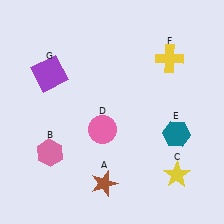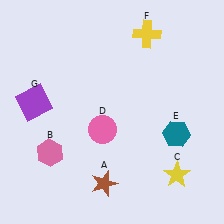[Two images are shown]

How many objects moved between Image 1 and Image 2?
2 objects moved between the two images.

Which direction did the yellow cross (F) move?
The yellow cross (F) moved up.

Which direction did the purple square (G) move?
The purple square (G) moved down.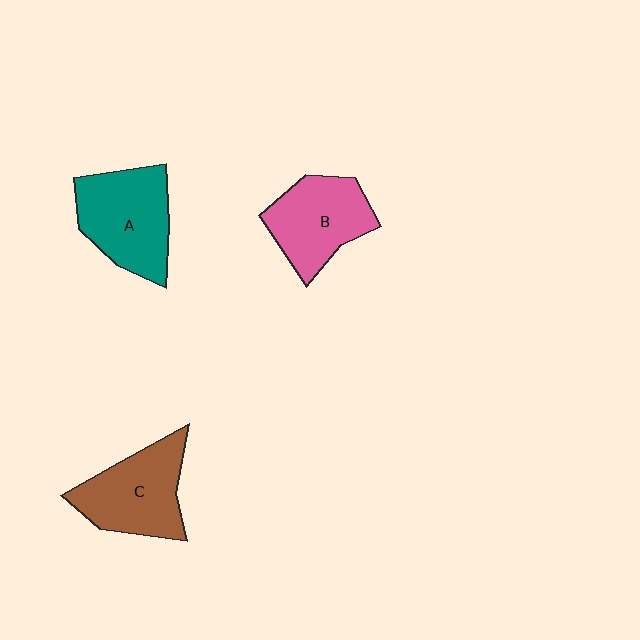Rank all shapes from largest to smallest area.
From largest to smallest: A (teal), C (brown), B (pink).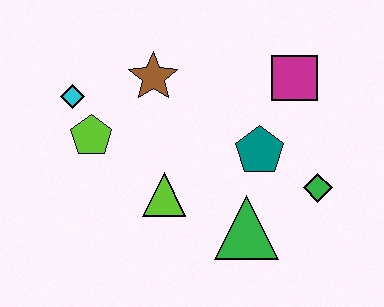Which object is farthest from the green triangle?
The cyan diamond is farthest from the green triangle.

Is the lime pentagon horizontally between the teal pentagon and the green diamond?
No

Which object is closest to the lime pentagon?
The cyan diamond is closest to the lime pentagon.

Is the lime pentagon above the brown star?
No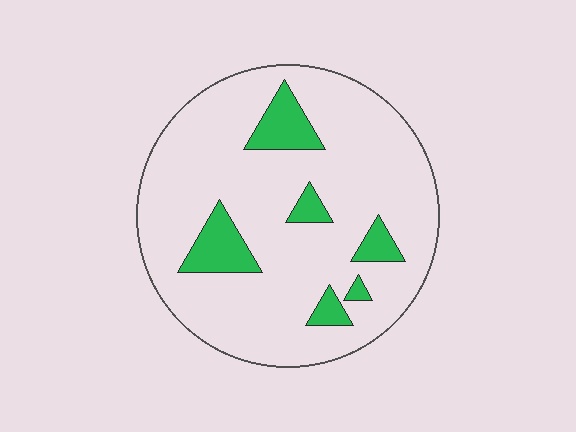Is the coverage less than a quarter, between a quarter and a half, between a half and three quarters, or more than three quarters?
Less than a quarter.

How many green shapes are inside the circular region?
6.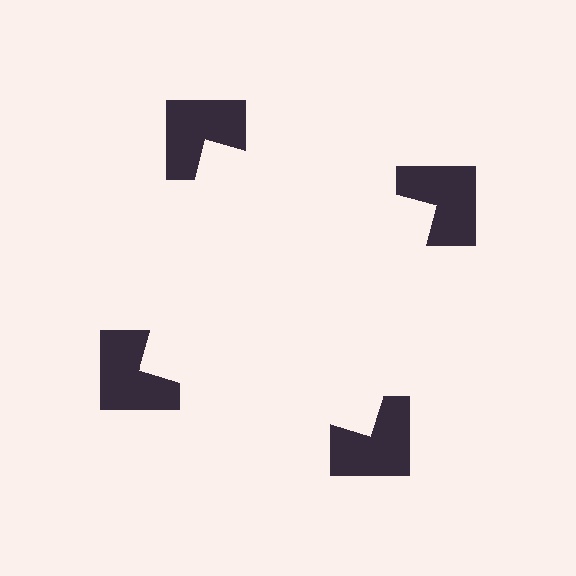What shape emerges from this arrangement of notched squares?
An illusory square — its edges are inferred from the aligned wedge cuts in the notched squares, not physically drawn.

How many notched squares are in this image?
There are 4 — one at each vertex of the illusory square.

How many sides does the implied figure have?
4 sides.